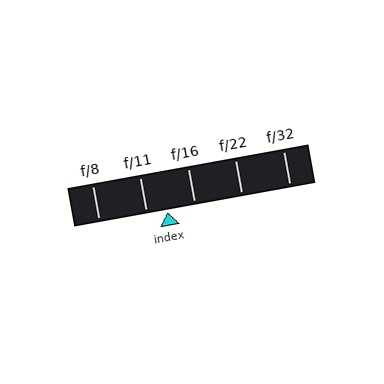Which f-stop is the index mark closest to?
The index mark is closest to f/11.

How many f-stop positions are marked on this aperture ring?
There are 5 f-stop positions marked.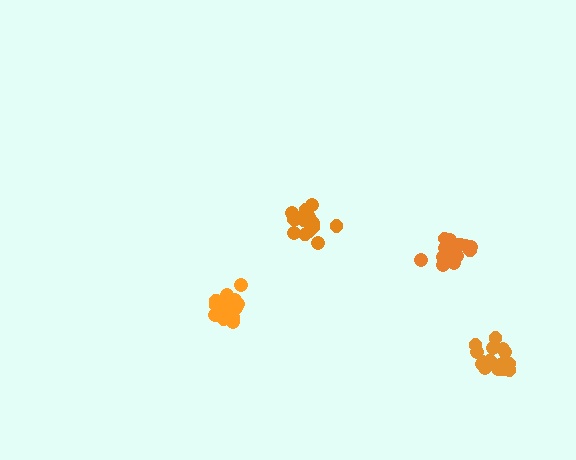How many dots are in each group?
Group 1: 16 dots, Group 2: 19 dots, Group 3: 17 dots, Group 4: 17 dots (69 total).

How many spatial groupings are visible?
There are 4 spatial groupings.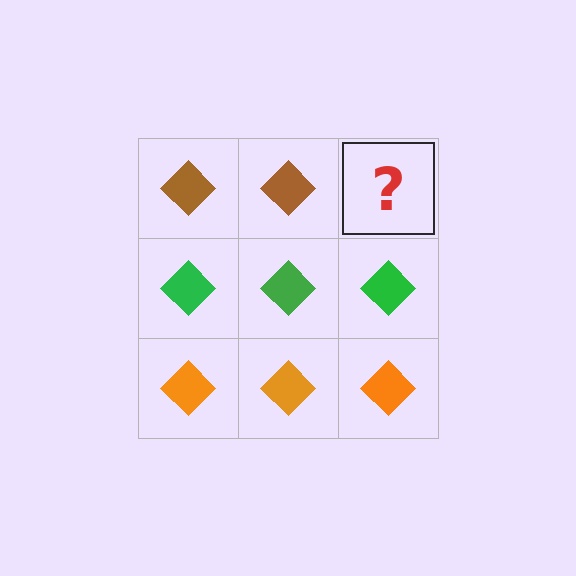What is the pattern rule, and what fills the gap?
The rule is that each row has a consistent color. The gap should be filled with a brown diamond.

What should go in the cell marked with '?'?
The missing cell should contain a brown diamond.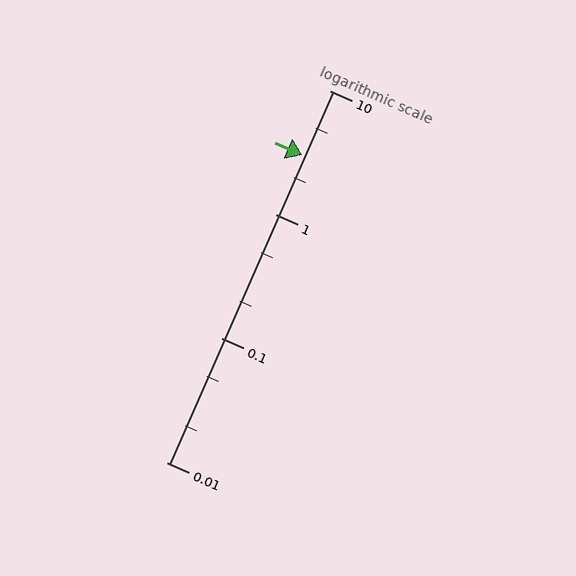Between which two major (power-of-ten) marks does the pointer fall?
The pointer is between 1 and 10.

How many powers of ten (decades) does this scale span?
The scale spans 3 decades, from 0.01 to 10.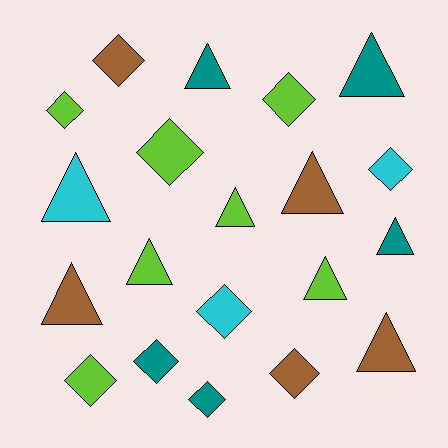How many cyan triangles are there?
There is 1 cyan triangle.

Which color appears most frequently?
Lime, with 7 objects.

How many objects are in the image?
There are 20 objects.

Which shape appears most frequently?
Triangle, with 10 objects.